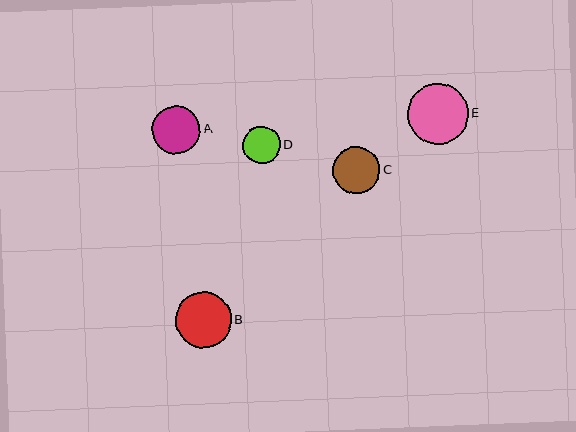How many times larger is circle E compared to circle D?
Circle E is approximately 1.6 times the size of circle D.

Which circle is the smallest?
Circle D is the smallest with a size of approximately 37 pixels.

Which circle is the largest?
Circle E is the largest with a size of approximately 61 pixels.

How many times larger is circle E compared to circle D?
Circle E is approximately 1.6 times the size of circle D.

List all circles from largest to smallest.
From largest to smallest: E, B, A, C, D.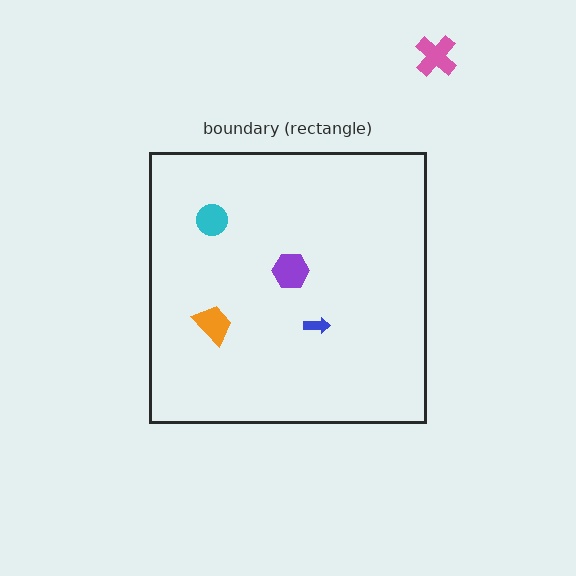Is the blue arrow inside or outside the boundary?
Inside.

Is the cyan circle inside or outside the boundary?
Inside.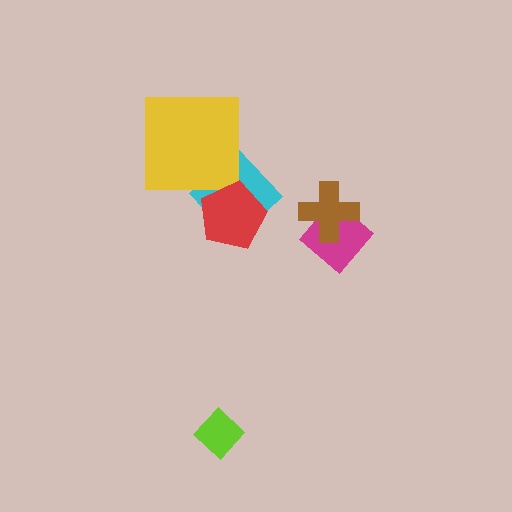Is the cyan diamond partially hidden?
Yes, it is partially covered by another shape.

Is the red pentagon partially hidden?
No, no other shape covers it.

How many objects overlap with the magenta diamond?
1 object overlaps with the magenta diamond.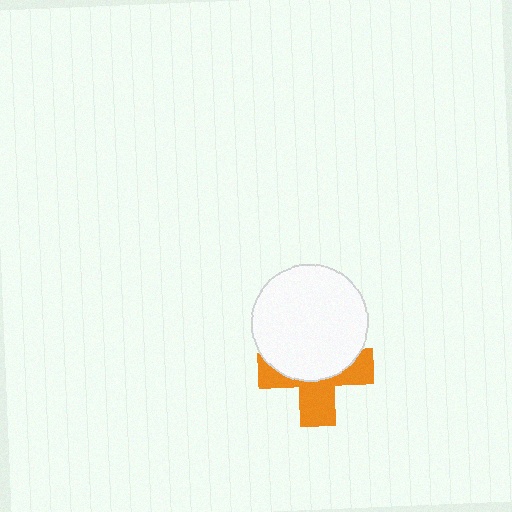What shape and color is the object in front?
The object in front is a white circle.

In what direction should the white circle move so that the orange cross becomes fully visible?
The white circle should move up. That is the shortest direction to clear the overlap and leave the orange cross fully visible.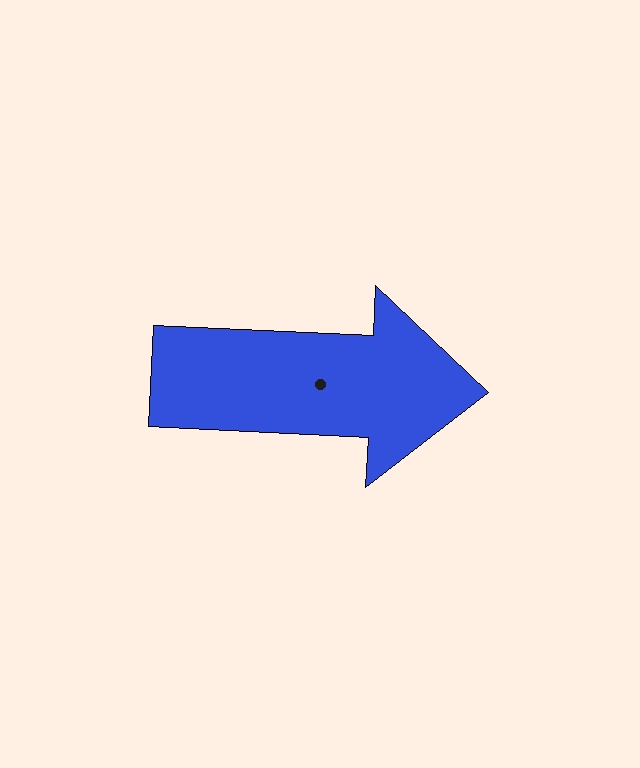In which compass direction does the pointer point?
East.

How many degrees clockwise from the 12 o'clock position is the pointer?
Approximately 93 degrees.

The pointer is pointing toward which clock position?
Roughly 3 o'clock.